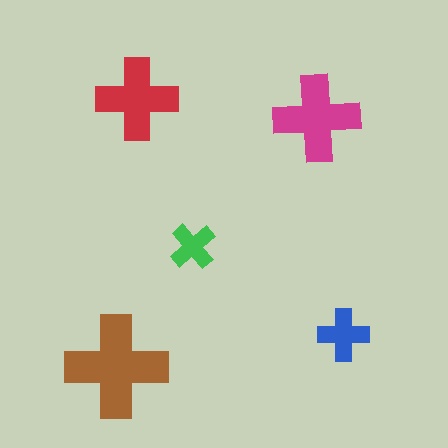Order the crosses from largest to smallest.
the brown one, the magenta one, the red one, the blue one, the green one.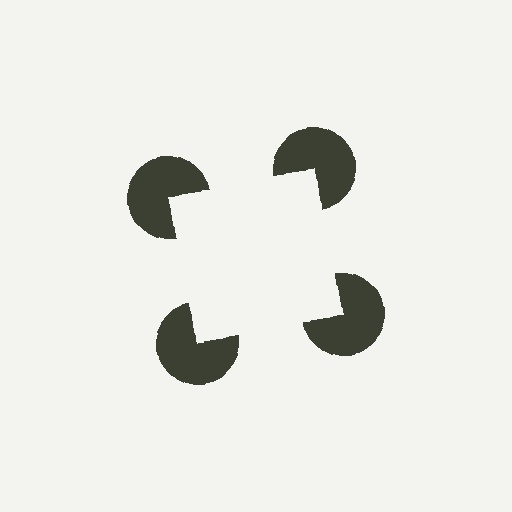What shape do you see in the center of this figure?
An illusory square — its edges are inferred from the aligned wedge cuts in the pac-man discs, not physically drawn.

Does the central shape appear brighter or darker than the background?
It typically appears slightly brighter than the background, even though no actual brightness change is drawn.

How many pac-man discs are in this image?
There are 4 — one at each vertex of the illusory square.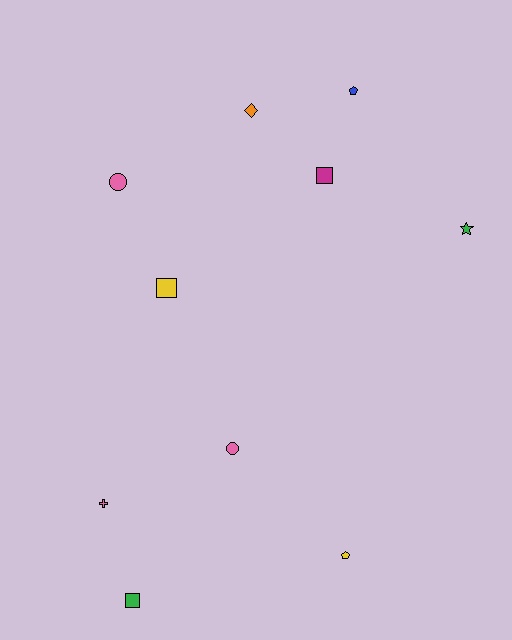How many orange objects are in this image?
There is 1 orange object.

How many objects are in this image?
There are 10 objects.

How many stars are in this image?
There is 1 star.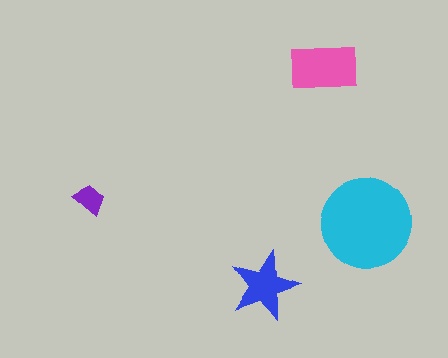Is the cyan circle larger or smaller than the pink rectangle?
Larger.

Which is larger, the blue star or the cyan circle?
The cyan circle.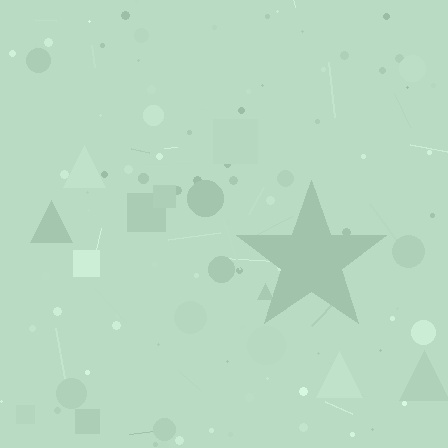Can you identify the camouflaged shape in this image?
The camouflaged shape is a star.